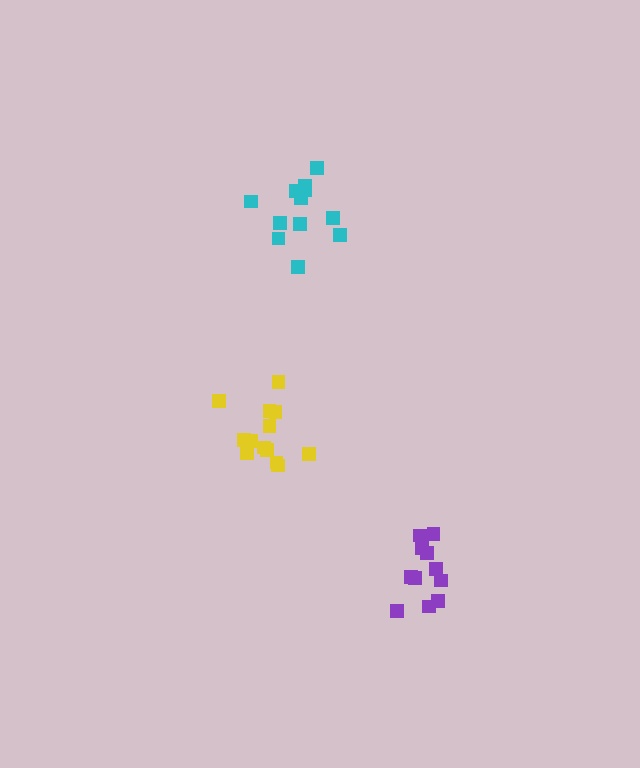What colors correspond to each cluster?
The clusters are colored: purple, yellow, cyan.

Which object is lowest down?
The purple cluster is bottommost.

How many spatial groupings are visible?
There are 3 spatial groupings.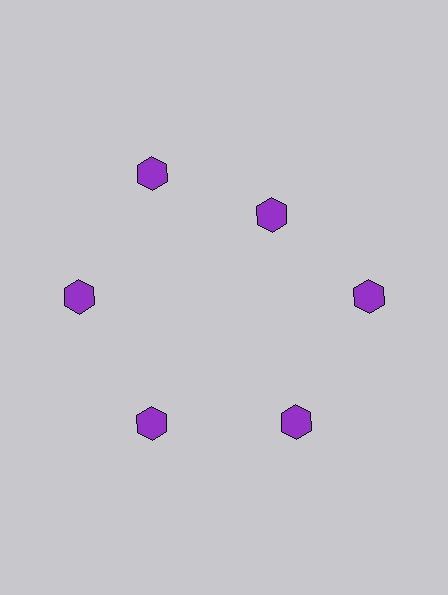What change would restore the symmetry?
The symmetry would be restored by moving it outward, back onto the ring so that all 6 hexagons sit at equal angles and equal distance from the center.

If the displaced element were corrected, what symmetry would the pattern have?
It would have 6-fold rotational symmetry — the pattern would map onto itself every 60 degrees.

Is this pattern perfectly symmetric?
No. The 6 purple hexagons are arranged in a ring, but one element near the 1 o'clock position is pulled inward toward the center, breaking the 6-fold rotational symmetry.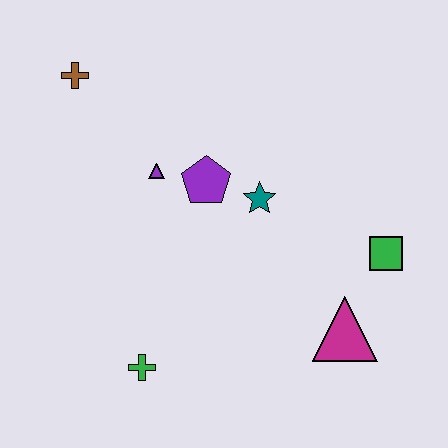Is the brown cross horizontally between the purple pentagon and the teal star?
No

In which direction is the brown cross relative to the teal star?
The brown cross is to the left of the teal star.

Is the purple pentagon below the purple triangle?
Yes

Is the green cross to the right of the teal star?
No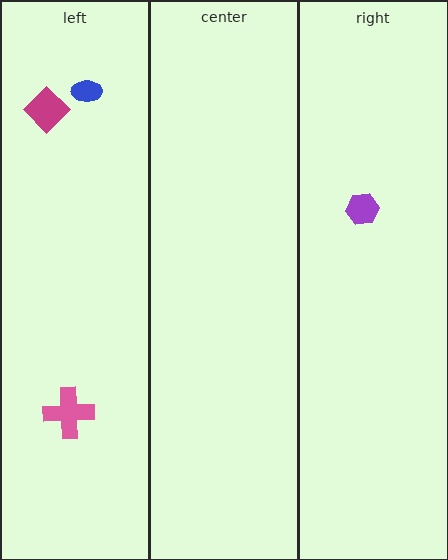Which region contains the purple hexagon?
The right region.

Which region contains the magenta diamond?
The left region.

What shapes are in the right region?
The purple hexagon.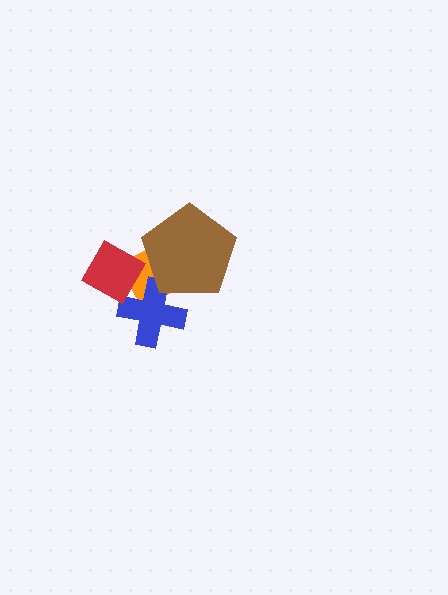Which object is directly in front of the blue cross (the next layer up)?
The brown pentagon is directly in front of the blue cross.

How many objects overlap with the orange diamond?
3 objects overlap with the orange diamond.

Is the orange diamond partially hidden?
Yes, it is partially covered by another shape.